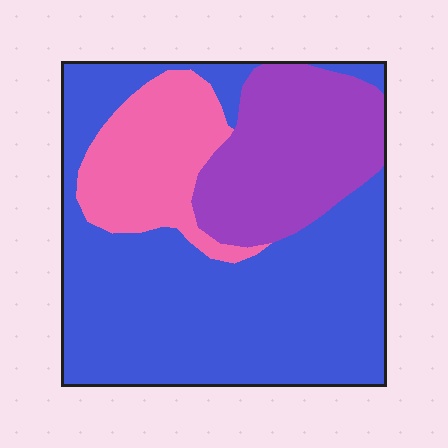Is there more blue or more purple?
Blue.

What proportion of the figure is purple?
Purple covers about 25% of the figure.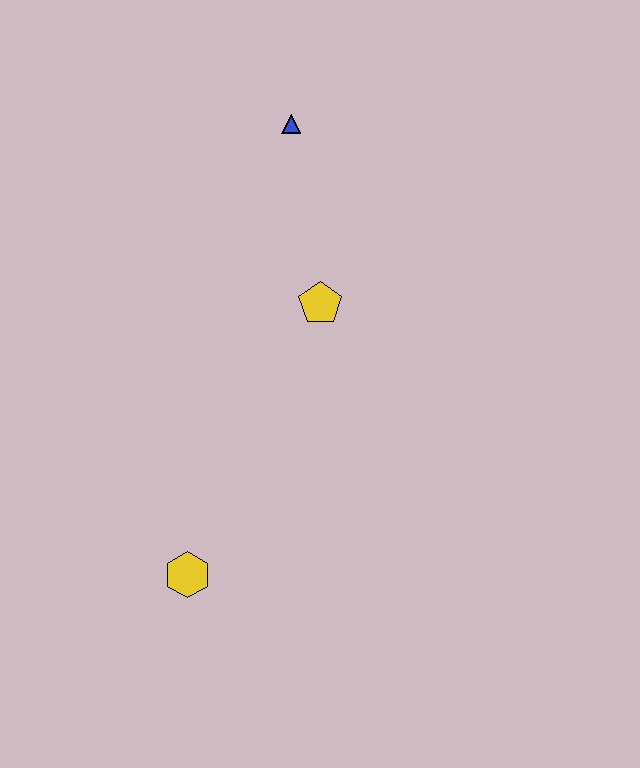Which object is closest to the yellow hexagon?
The yellow pentagon is closest to the yellow hexagon.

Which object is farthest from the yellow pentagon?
The yellow hexagon is farthest from the yellow pentagon.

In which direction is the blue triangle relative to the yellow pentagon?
The blue triangle is above the yellow pentagon.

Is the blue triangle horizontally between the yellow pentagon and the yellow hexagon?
Yes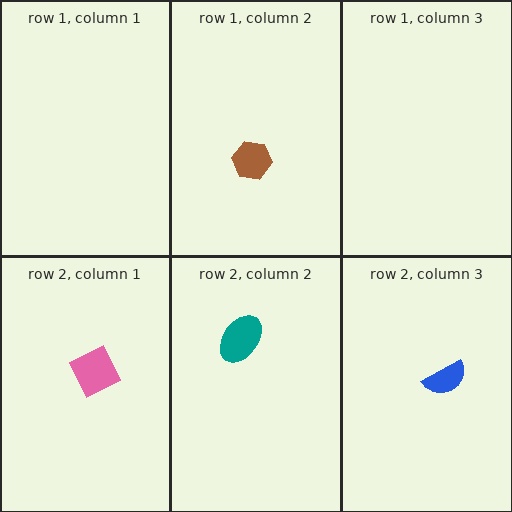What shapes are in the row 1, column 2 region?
The brown hexagon.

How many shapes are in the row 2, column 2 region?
1.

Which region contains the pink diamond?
The row 2, column 1 region.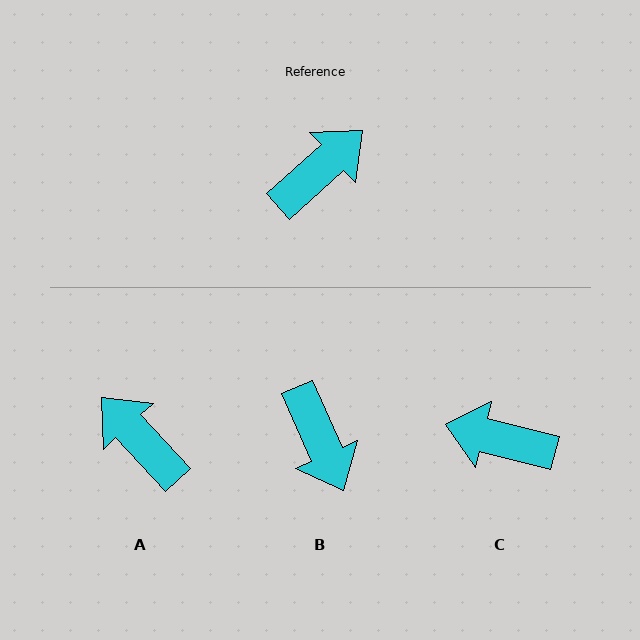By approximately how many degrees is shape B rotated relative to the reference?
Approximately 108 degrees clockwise.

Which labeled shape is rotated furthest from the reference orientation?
C, about 124 degrees away.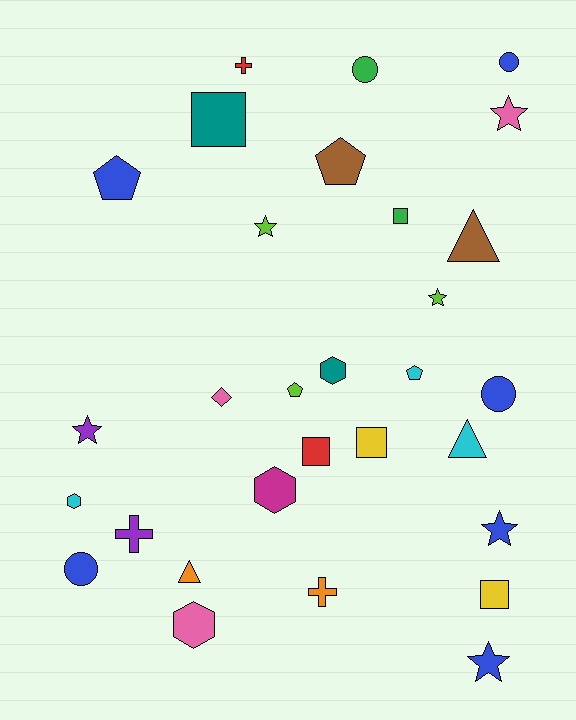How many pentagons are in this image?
There are 4 pentagons.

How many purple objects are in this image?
There are 2 purple objects.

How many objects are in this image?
There are 30 objects.